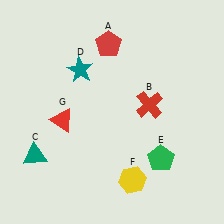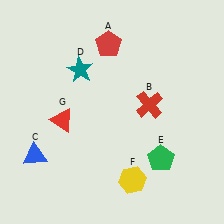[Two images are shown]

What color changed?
The triangle (C) changed from teal in Image 1 to blue in Image 2.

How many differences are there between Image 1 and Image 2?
There is 1 difference between the two images.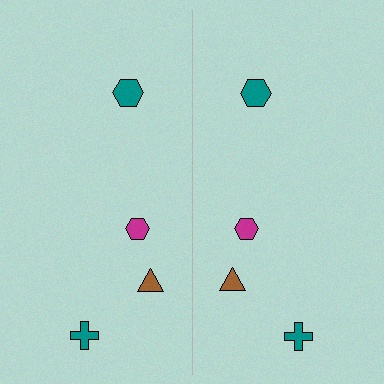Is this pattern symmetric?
Yes, this pattern has bilateral (reflection) symmetry.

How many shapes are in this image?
There are 8 shapes in this image.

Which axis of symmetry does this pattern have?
The pattern has a vertical axis of symmetry running through the center of the image.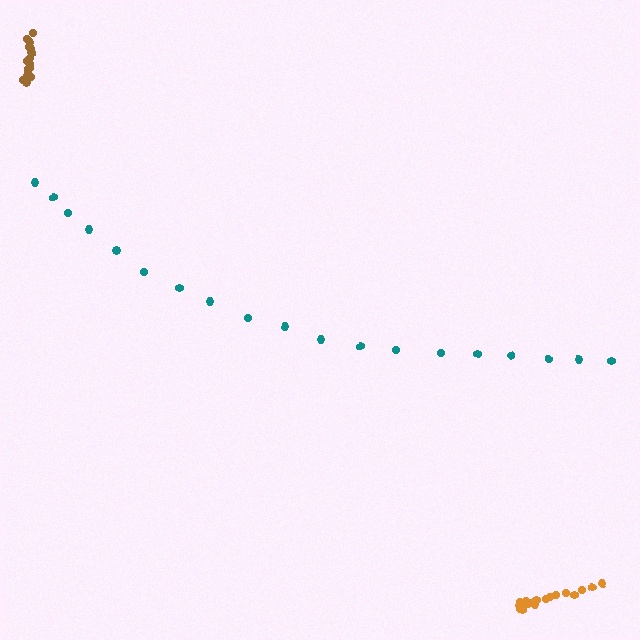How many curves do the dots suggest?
There are 3 distinct paths.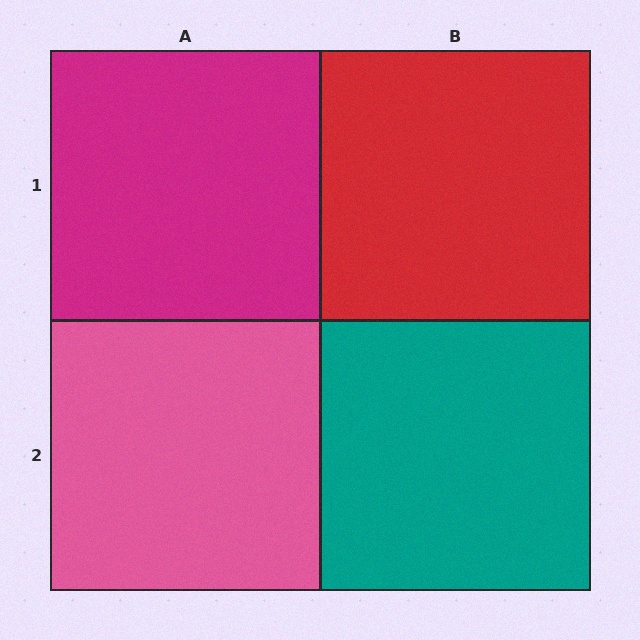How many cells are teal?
1 cell is teal.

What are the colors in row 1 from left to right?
Magenta, red.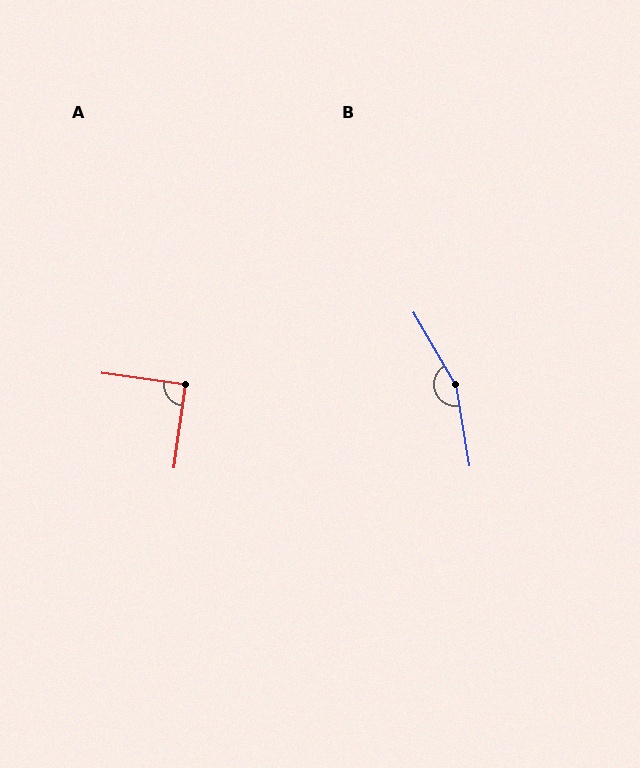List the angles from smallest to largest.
A (90°), B (159°).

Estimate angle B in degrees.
Approximately 159 degrees.